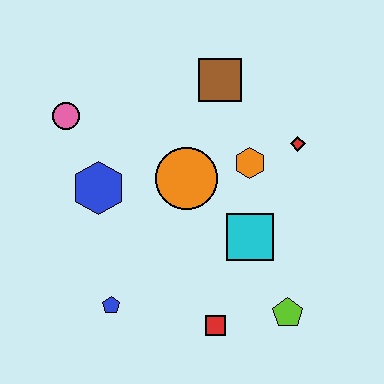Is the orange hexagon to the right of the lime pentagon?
No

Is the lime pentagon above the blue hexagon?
No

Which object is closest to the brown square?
The orange hexagon is closest to the brown square.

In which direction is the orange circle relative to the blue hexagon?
The orange circle is to the right of the blue hexagon.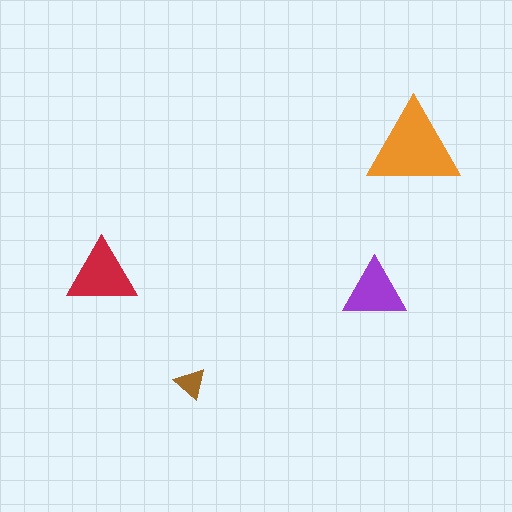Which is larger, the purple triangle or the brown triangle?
The purple one.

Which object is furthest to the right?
The orange triangle is rightmost.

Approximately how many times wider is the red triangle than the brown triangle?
About 2 times wider.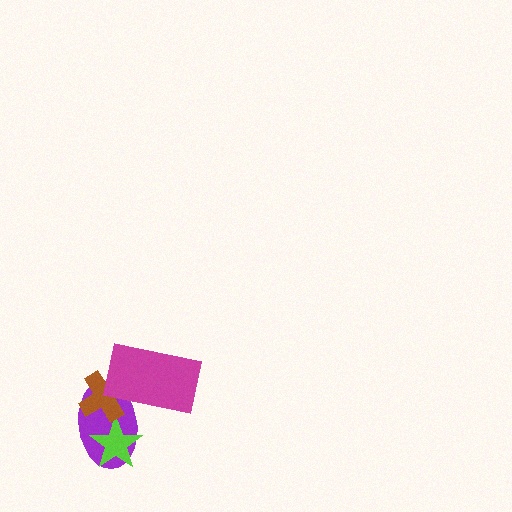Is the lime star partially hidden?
No, no other shape covers it.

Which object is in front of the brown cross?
The magenta rectangle is in front of the brown cross.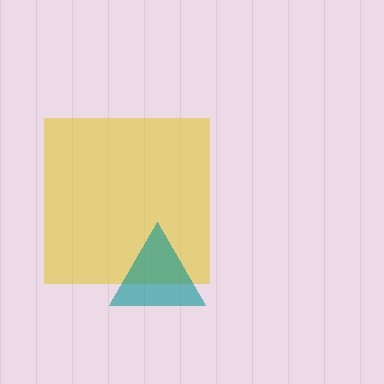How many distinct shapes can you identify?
There are 2 distinct shapes: a yellow square, a teal triangle.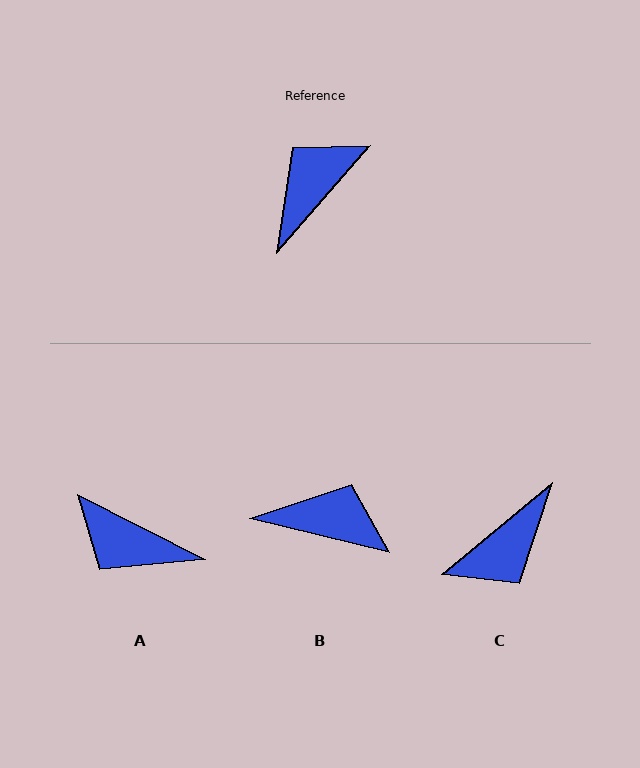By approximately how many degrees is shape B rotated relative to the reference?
Approximately 63 degrees clockwise.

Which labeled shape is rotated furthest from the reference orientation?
C, about 171 degrees away.